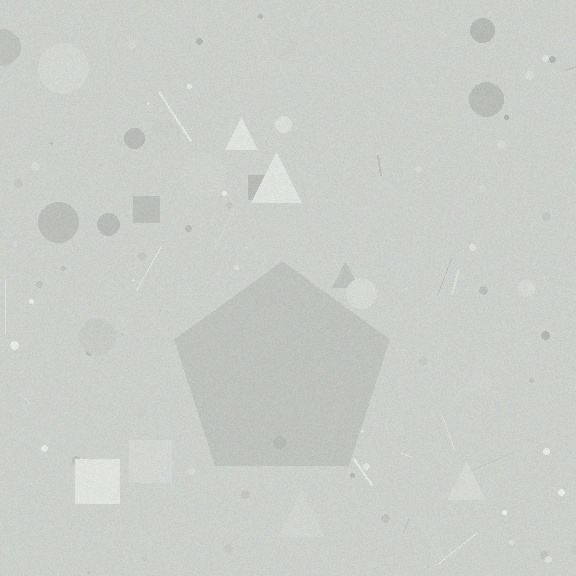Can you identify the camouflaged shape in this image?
The camouflaged shape is a pentagon.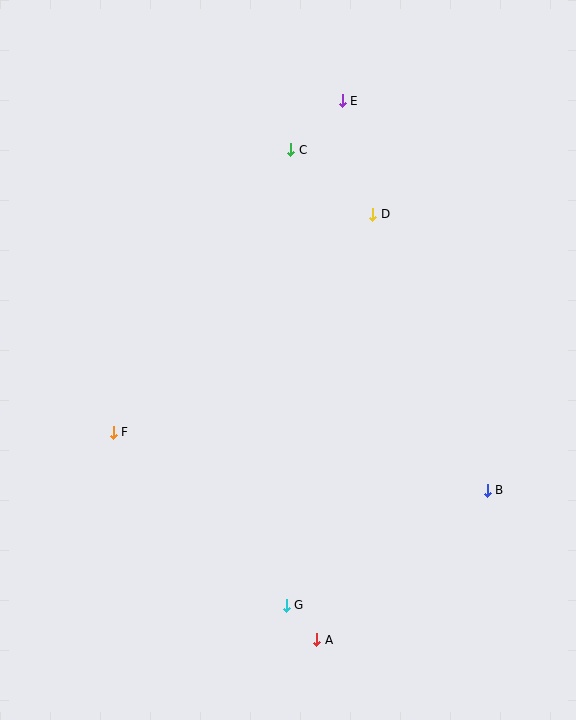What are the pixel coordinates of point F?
Point F is at (113, 432).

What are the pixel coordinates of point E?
Point E is at (342, 101).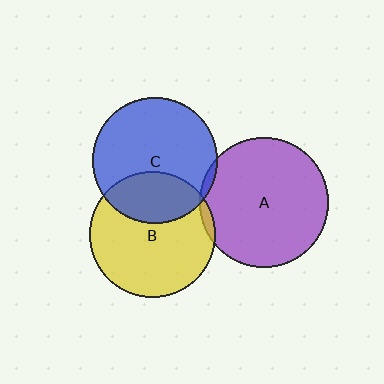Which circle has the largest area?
Circle A (purple).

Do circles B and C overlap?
Yes.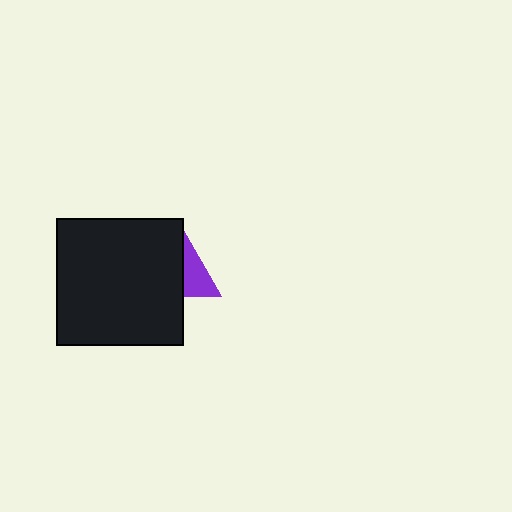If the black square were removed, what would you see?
You would see the complete purple triangle.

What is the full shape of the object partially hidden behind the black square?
The partially hidden object is a purple triangle.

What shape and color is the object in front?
The object in front is a black square.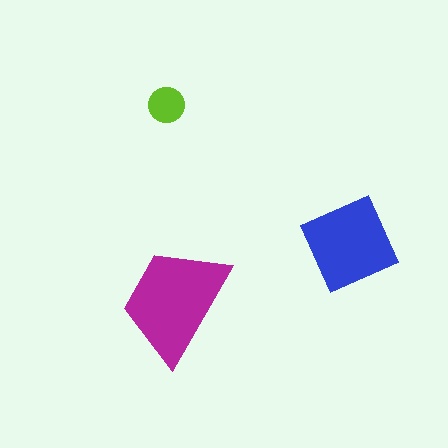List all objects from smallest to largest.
The lime circle, the blue diamond, the magenta trapezoid.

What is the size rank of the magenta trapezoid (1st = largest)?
1st.